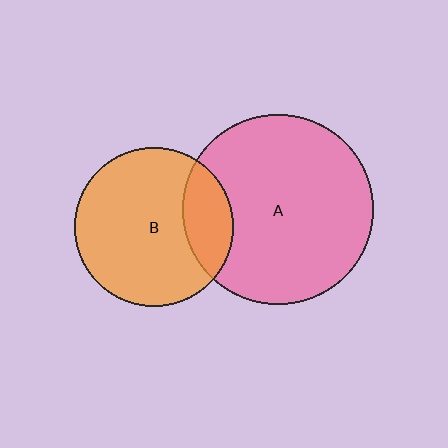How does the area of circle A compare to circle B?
Approximately 1.4 times.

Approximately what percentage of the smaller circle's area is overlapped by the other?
Approximately 20%.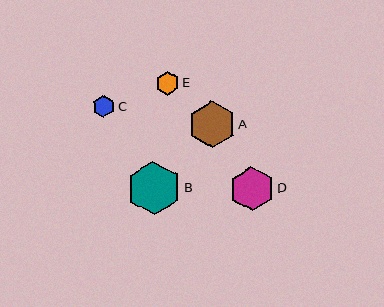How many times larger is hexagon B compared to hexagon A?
Hexagon B is approximately 1.1 times the size of hexagon A.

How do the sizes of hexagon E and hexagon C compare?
Hexagon E and hexagon C are approximately the same size.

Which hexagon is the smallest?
Hexagon C is the smallest with a size of approximately 22 pixels.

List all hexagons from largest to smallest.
From largest to smallest: B, A, D, E, C.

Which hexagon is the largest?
Hexagon B is the largest with a size of approximately 54 pixels.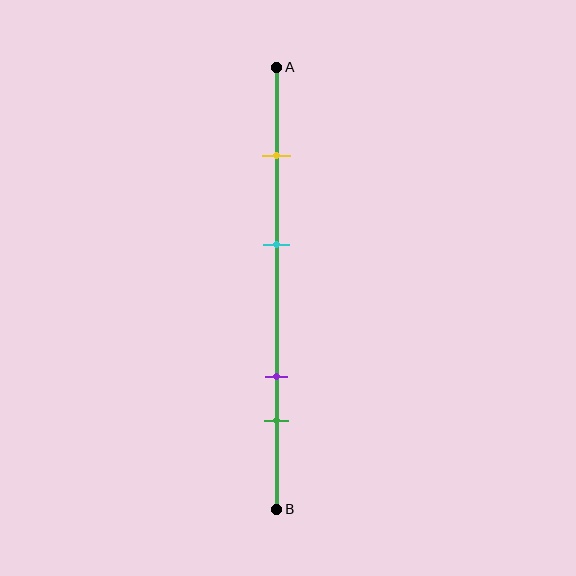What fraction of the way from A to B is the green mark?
The green mark is approximately 80% (0.8) of the way from A to B.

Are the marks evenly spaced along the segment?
No, the marks are not evenly spaced.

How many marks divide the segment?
There are 4 marks dividing the segment.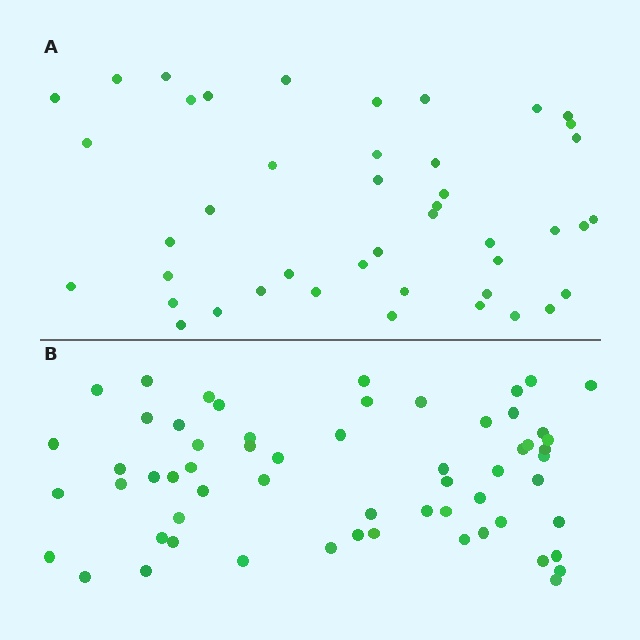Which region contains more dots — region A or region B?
Region B (the bottom region) has more dots.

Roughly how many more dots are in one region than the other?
Region B has approximately 15 more dots than region A.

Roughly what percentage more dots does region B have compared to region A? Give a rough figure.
About 35% more.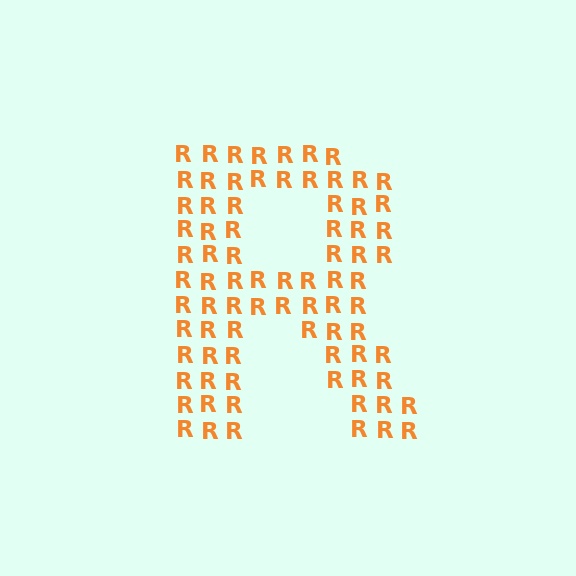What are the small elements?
The small elements are letter R's.